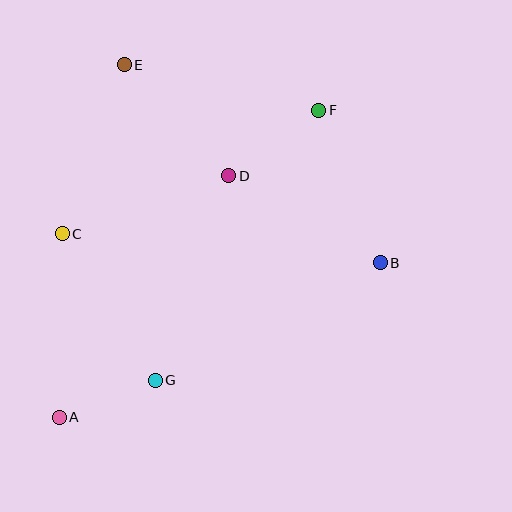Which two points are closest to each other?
Points A and G are closest to each other.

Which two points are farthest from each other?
Points A and F are farthest from each other.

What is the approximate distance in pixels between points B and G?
The distance between B and G is approximately 254 pixels.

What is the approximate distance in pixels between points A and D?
The distance between A and D is approximately 295 pixels.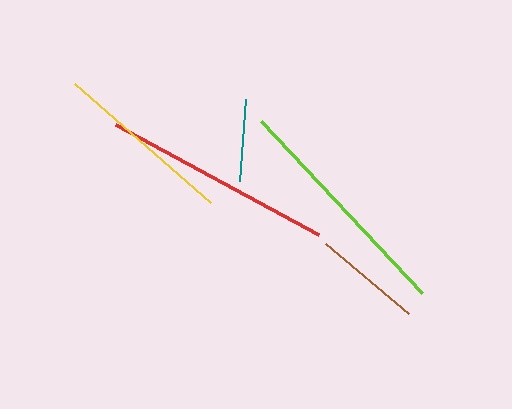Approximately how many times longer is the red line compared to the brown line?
The red line is approximately 2.1 times the length of the brown line.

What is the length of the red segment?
The red segment is approximately 231 pixels long.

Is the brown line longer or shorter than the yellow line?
The yellow line is longer than the brown line.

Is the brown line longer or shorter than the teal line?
The brown line is longer than the teal line.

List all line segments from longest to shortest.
From longest to shortest: lime, red, yellow, brown, teal.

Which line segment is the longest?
The lime line is the longest at approximately 236 pixels.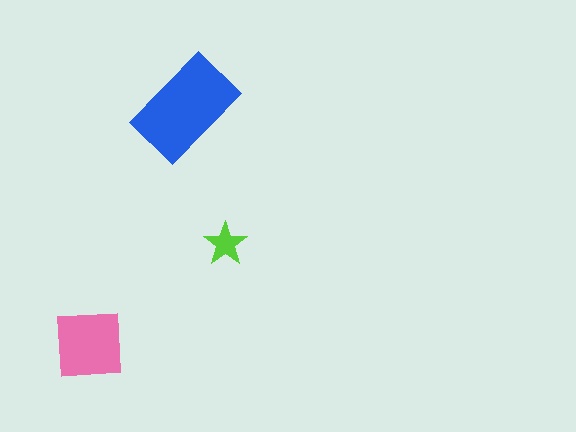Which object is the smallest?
The lime star.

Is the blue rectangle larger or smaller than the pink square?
Larger.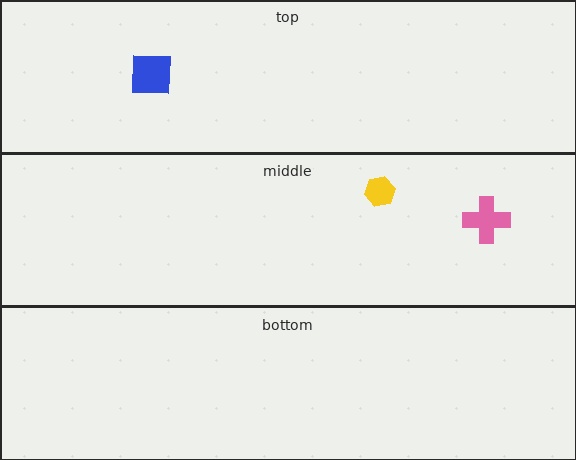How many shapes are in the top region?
1.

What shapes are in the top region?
The blue square.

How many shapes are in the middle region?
2.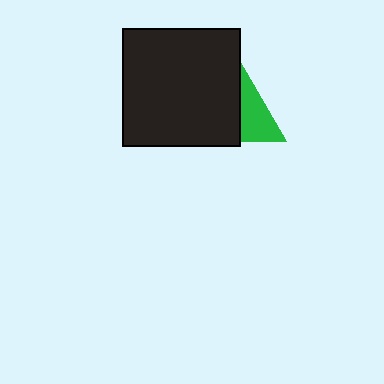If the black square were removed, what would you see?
You would see the complete green triangle.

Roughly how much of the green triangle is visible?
About half of it is visible (roughly 46%).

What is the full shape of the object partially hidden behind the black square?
The partially hidden object is a green triangle.